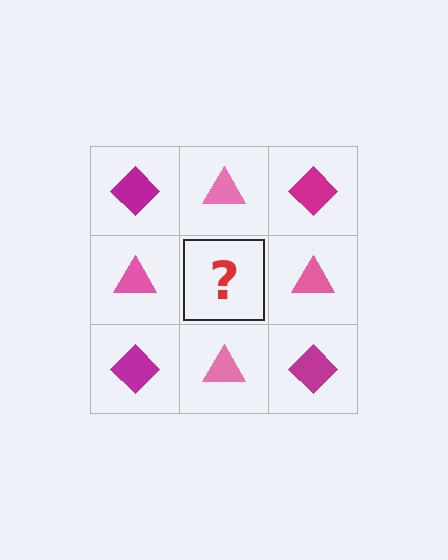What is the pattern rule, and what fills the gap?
The rule is that it alternates magenta diamond and pink triangle in a checkerboard pattern. The gap should be filled with a magenta diamond.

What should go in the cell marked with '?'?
The missing cell should contain a magenta diamond.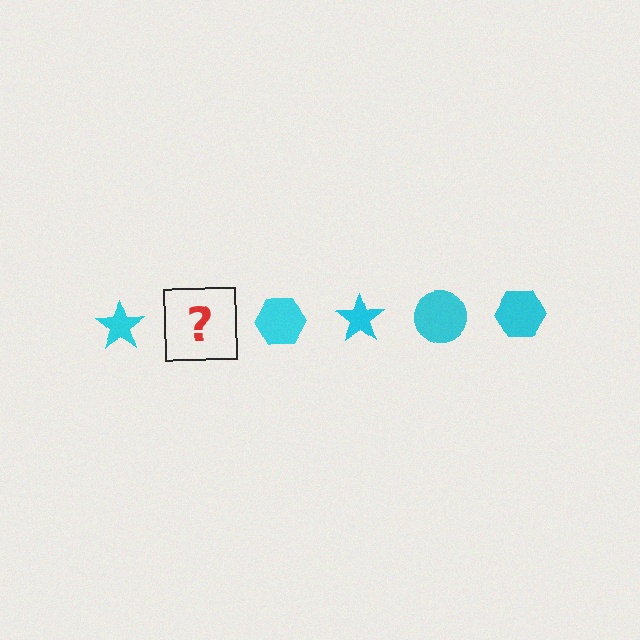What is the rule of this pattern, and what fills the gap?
The rule is that the pattern cycles through star, circle, hexagon shapes in cyan. The gap should be filled with a cyan circle.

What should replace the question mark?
The question mark should be replaced with a cyan circle.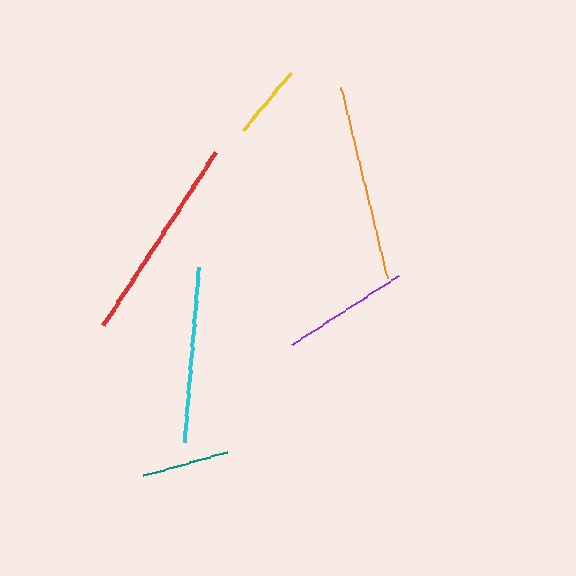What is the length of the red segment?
The red segment is approximately 207 pixels long.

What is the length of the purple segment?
The purple segment is approximately 127 pixels long.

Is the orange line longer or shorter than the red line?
The red line is longer than the orange line.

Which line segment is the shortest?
The yellow line is the shortest at approximately 74 pixels.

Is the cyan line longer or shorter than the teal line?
The cyan line is longer than the teal line.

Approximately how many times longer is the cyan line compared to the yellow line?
The cyan line is approximately 2.4 times the length of the yellow line.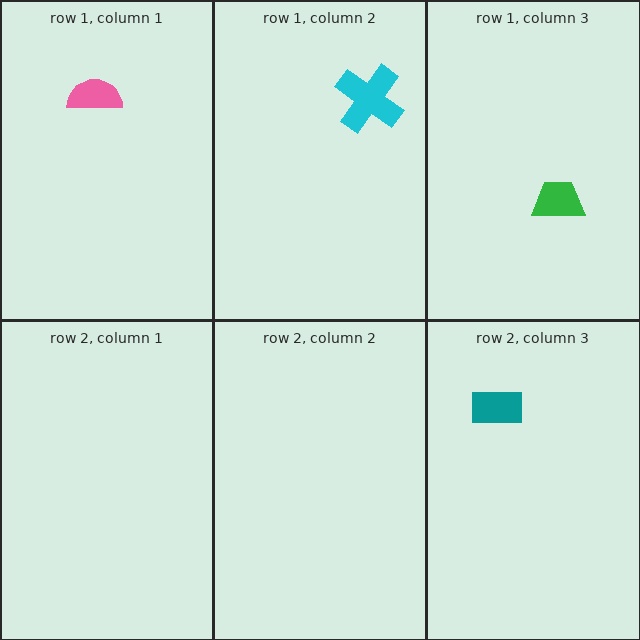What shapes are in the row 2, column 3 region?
The teal rectangle.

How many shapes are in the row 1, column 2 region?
1.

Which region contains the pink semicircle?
The row 1, column 1 region.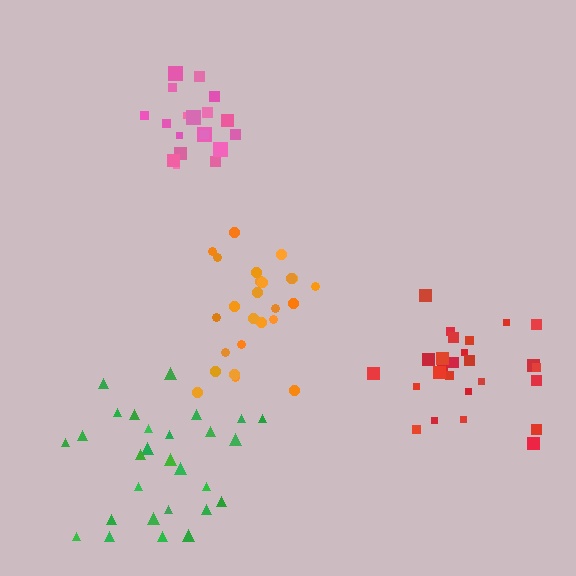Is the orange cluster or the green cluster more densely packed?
Orange.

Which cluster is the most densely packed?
Pink.